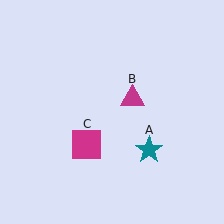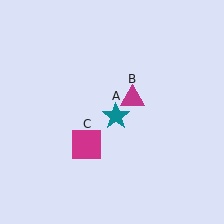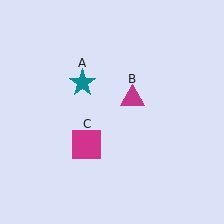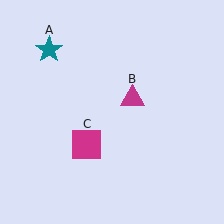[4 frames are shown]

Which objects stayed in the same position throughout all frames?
Magenta triangle (object B) and magenta square (object C) remained stationary.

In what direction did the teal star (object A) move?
The teal star (object A) moved up and to the left.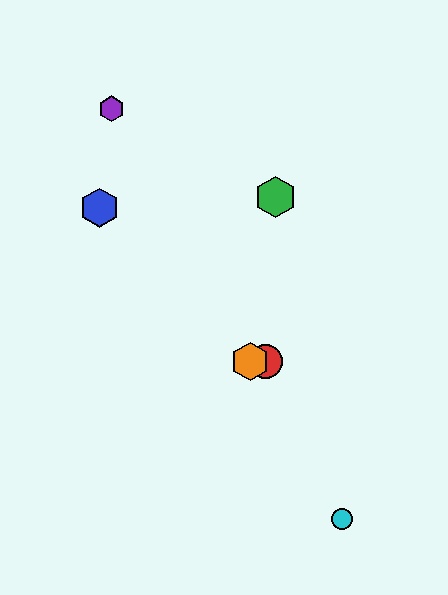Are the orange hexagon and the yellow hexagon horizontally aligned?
Yes, both are at y≈361.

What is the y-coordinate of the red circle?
The red circle is at y≈361.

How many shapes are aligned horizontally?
3 shapes (the red circle, the yellow hexagon, the orange hexagon) are aligned horizontally.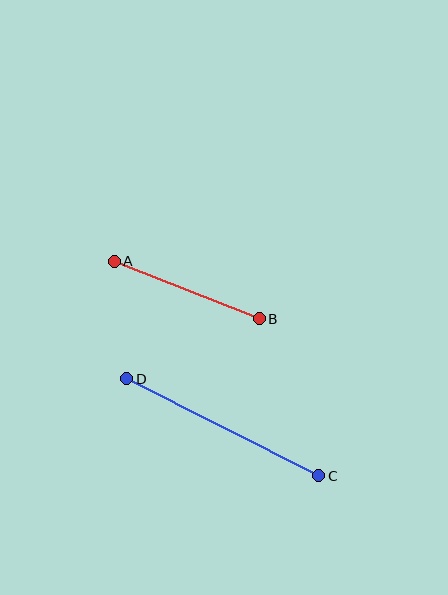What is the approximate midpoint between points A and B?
The midpoint is at approximately (187, 290) pixels.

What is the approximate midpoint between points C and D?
The midpoint is at approximately (223, 427) pixels.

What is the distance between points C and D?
The distance is approximately 215 pixels.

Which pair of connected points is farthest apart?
Points C and D are farthest apart.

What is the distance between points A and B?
The distance is approximately 156 pixels.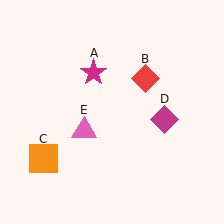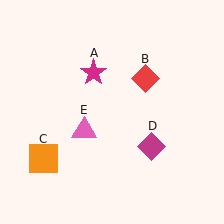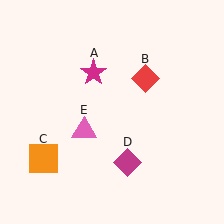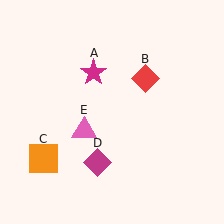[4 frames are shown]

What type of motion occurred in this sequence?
The magenta diamond (object D) rotated clockwise around the center of the scene.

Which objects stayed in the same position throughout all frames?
Magenta star (object A) and red diamond (object B) and orange square (object C) and pink triangle (object E) remained stationary.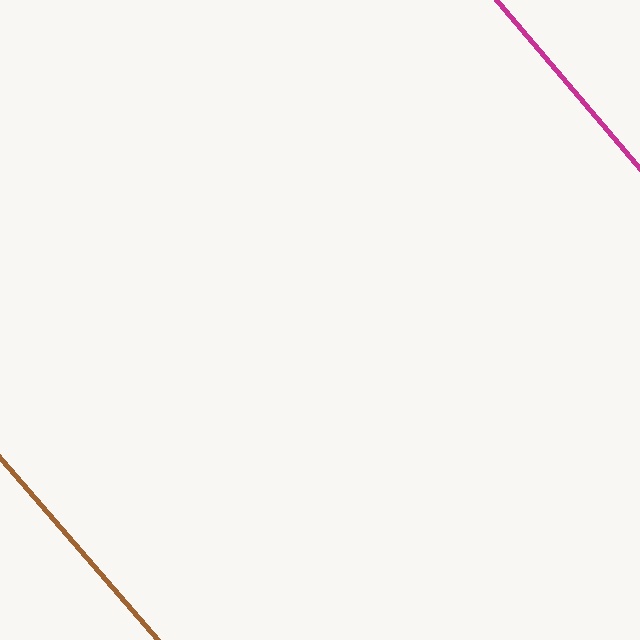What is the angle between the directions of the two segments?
Approximately 1 degree.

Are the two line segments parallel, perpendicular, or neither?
Parallel — their directions differ by only 0.8°.